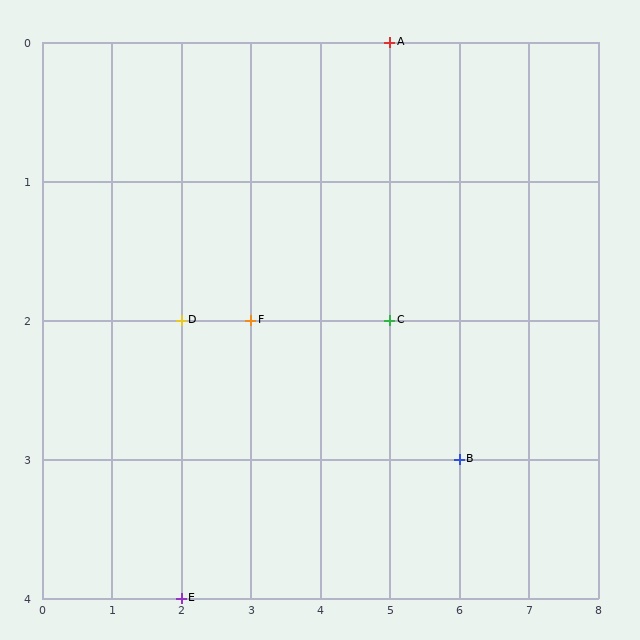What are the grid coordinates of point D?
Point D is at grid coordinates (2, 2).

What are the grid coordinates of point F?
Point F is at grid coordinates (3, 2).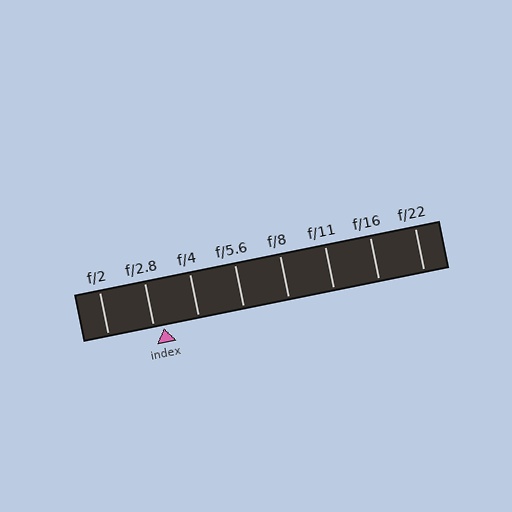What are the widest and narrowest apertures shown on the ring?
The widest aperture shown is f/2 and the narrowest is f/22.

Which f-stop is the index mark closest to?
The index mark is closest to f/2.8.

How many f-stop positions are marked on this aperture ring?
There are 8 f-stop positions marked.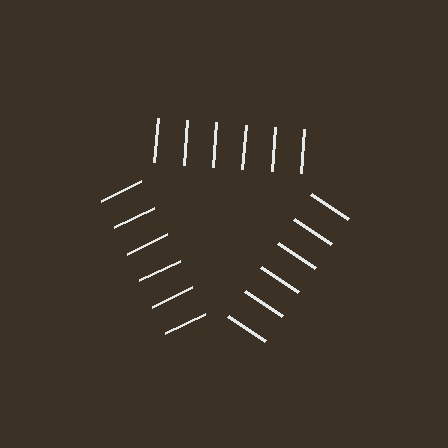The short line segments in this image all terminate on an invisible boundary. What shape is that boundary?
An illusory triangle — the line segments terminate on its edges but no continuous stroke is drawn.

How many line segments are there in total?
18 — 6 along each of the 3 edges.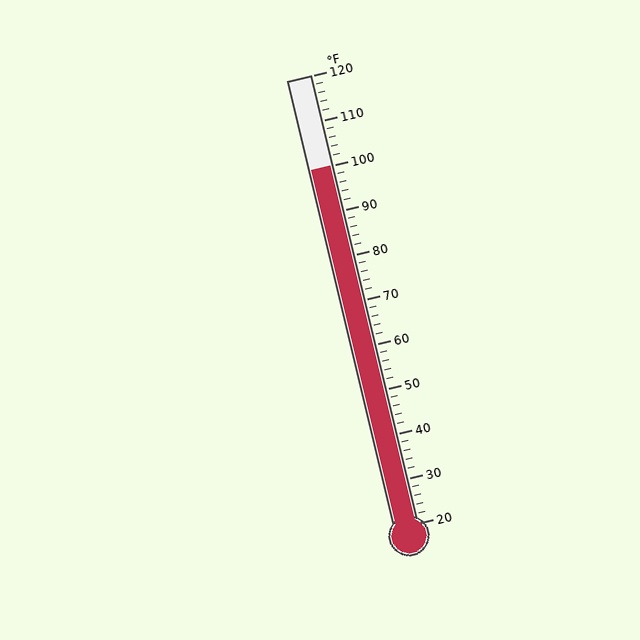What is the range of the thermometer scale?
The thermometer scale ranges from 20°F to 120°F.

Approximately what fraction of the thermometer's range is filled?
The thermometer is filled to approximately 80% of its range.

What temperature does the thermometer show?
The thermometer shows approximately 100°F.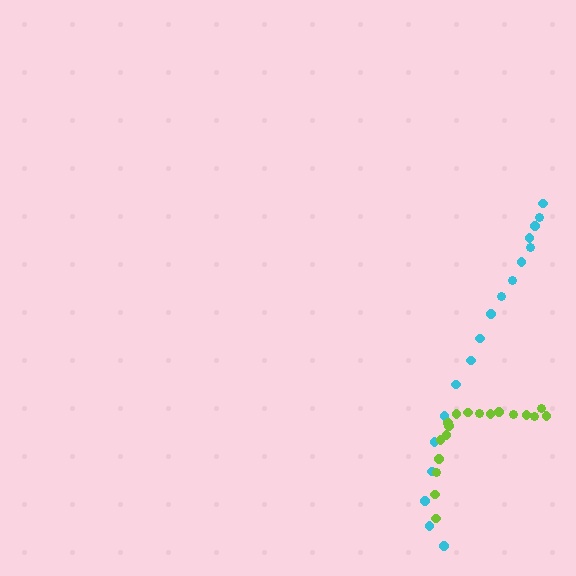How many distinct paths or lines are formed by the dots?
There are 2 distinct paths.